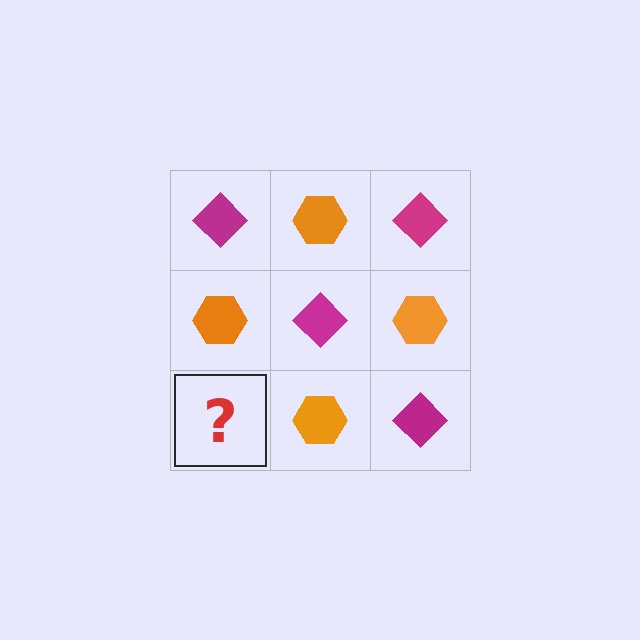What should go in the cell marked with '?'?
The missing cell should contain a magenta diamond.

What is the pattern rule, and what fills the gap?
The rule is that it alternates magenta diamond and orange hexagon in a checkerboard pattern. The gap should be filled with a magenta diamond.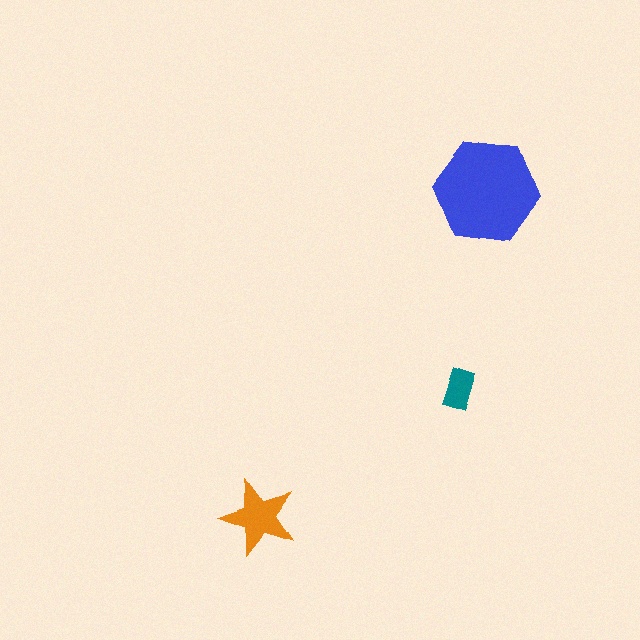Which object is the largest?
The blue hexagon.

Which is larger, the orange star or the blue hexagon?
The blue hexagon.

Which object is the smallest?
The teal rectangle.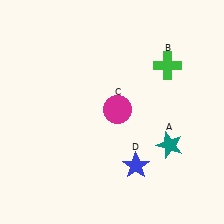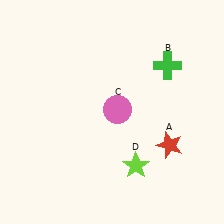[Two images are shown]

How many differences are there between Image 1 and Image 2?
There are 3 differences between the two images.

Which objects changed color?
A changed from teal to red. C changed from magenta to pink. D changed from blue to lime.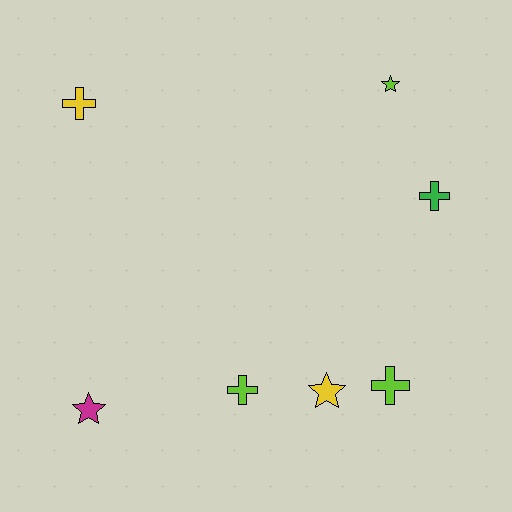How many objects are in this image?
There are 7 objects.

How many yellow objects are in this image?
There are 2 yellow objects.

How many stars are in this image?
There are 3 stars.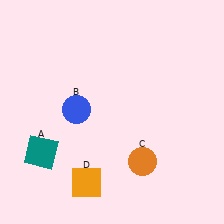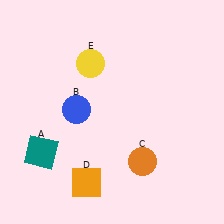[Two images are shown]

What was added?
A yellow circle (E) was added in Image 2.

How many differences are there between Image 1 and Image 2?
There is 1 difference between the two images.